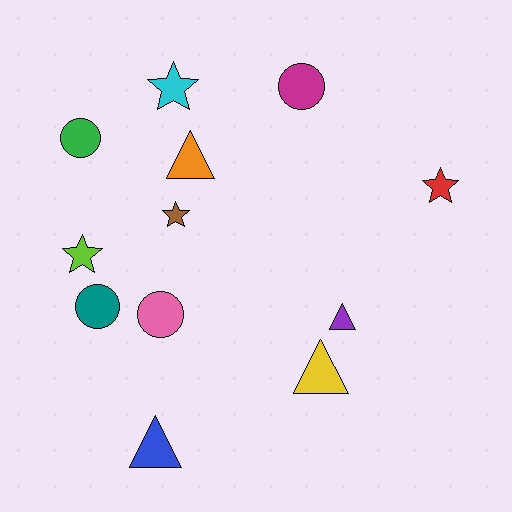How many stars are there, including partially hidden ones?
There are 4 stars.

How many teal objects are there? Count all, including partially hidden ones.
There is 1 teal object.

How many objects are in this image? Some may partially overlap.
There are 12 objects.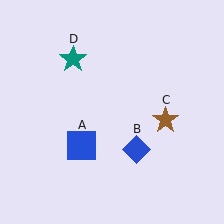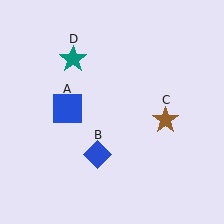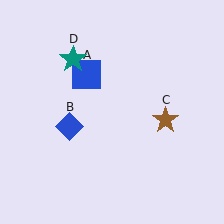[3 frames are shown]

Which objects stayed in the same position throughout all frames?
Brown star (object C) and teal star (object D) remained stationary.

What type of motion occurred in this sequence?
The blue square (object A), blue diamond (object B) rotated clockwise around the center of the scene.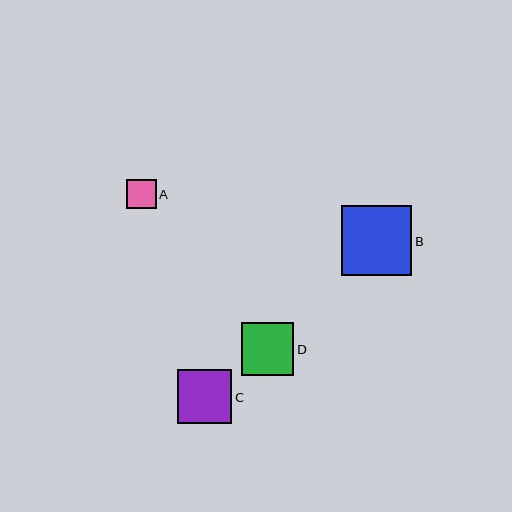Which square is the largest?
Square B is the largest with a size of approximately 70 pixels.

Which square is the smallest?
Square A is the smallest with a size of approximately 29 pixels.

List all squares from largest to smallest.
From largest to smallest: B, C, D, A.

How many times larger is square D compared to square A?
Square D is approximately 1.8 times the size of square A.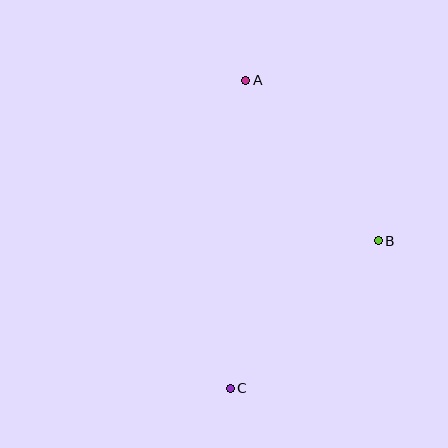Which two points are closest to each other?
Points A and B are closest to each other.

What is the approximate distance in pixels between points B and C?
The distance between B and C is approximately 209 pixels.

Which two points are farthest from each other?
Points A and C are farthest from each other.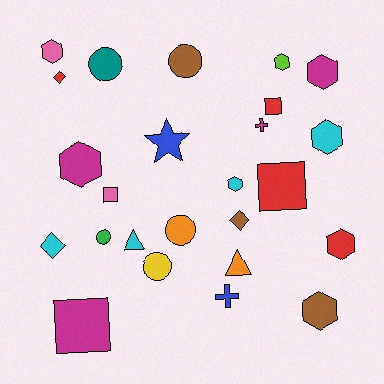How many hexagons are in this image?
There are 8 hexagons.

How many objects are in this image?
There are 25 objects.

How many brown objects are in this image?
There are 3 brown objects.